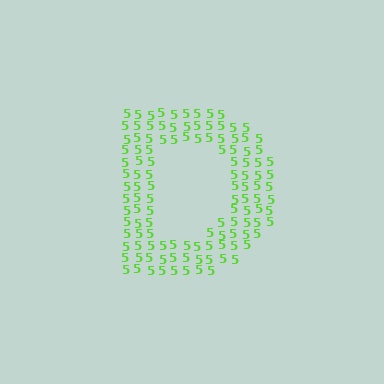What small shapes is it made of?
It is made of small digit 5's.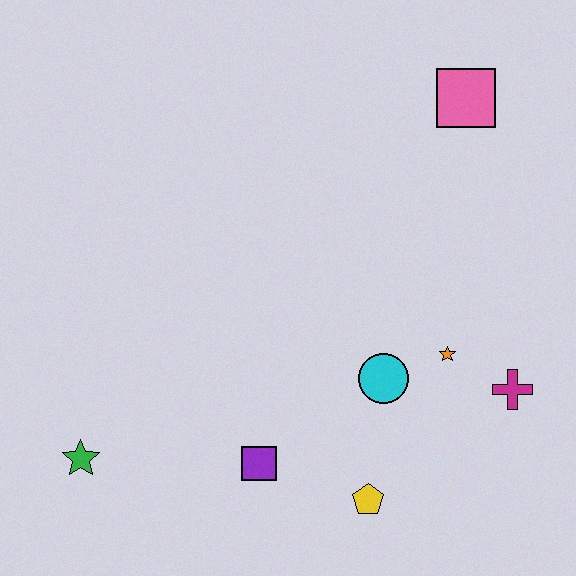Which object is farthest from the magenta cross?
The green star is farthest from the magenta cross.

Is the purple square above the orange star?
No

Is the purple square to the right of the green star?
Yes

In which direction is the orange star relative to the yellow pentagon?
The orange star is above the yellow pentagon.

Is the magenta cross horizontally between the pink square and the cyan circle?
No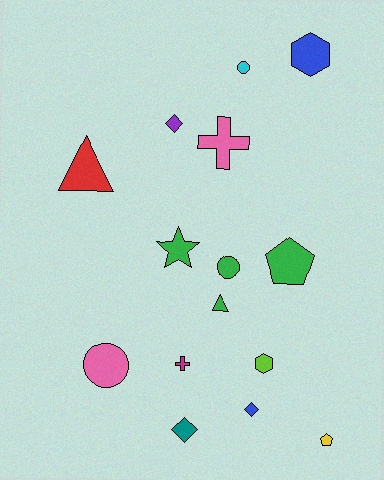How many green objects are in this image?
There are 4 green objects.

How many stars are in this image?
There is 1 star.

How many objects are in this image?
There are 15 objects.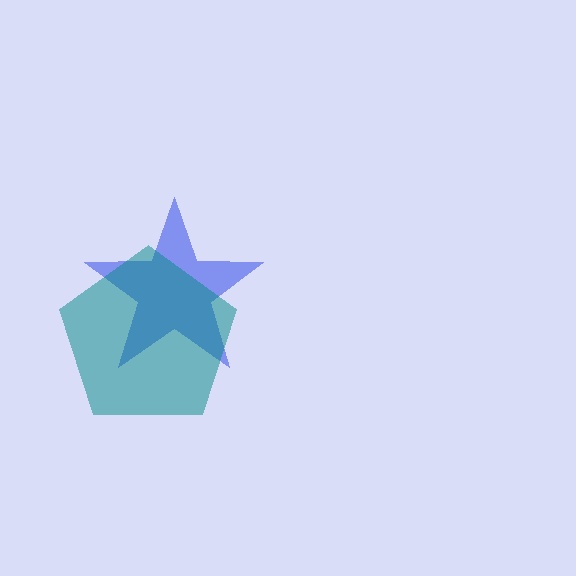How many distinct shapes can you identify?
There are 2 distinct shapes: a blue star, a teal pentagon.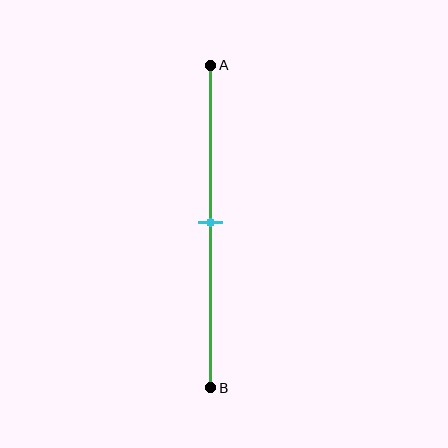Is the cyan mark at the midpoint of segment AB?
Yes, the mark is approximately at the midpoint.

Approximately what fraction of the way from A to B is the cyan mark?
The cyan mark is approximately 50% of the way from A to B.